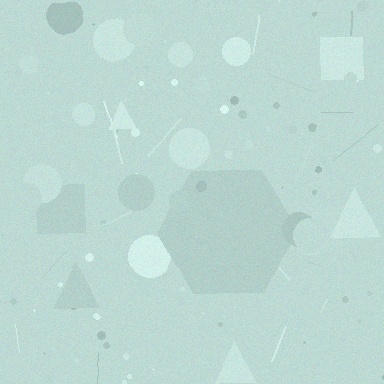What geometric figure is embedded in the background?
A hexagon is embedded in the background.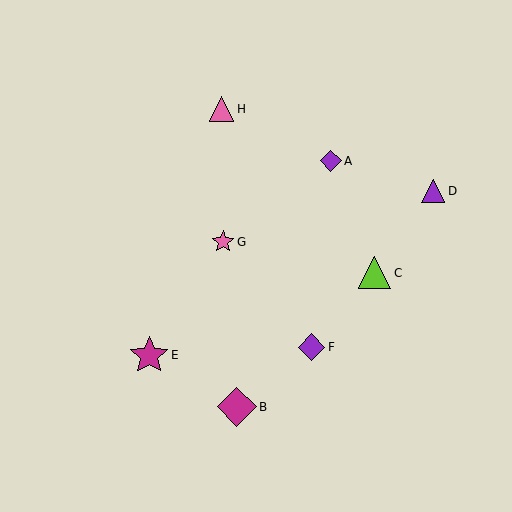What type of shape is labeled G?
Shape G is a pink star.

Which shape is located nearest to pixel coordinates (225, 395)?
The magenta diamond (labeled B) at (237, 407) is nearest to that location.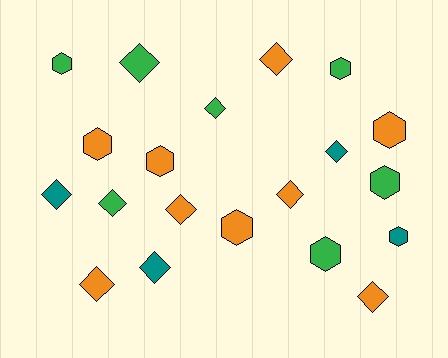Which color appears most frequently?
Orange, with 9 objects.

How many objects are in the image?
There are 20 objects.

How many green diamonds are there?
There are 3 green diamonds.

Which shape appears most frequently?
Diamond, with 11 objects.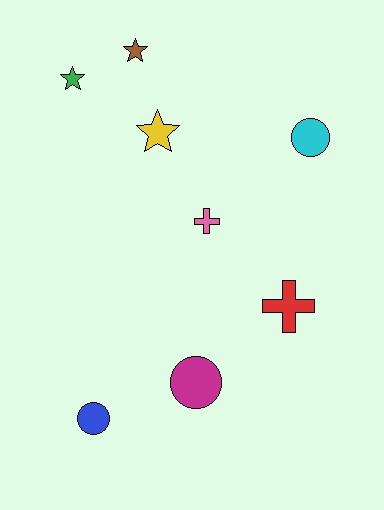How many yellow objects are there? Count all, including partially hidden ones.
There is 1 yellow object.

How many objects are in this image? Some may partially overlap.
There are 8 objects.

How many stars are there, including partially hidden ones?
There are 3 stars.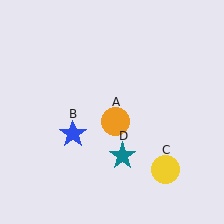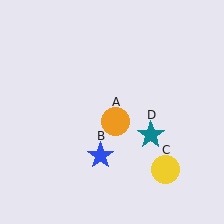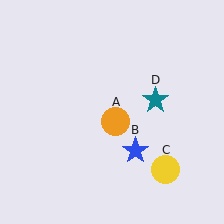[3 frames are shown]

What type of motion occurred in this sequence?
The blue star (object B), teal star (object D) rotated counterclockwise around the center of the scene.